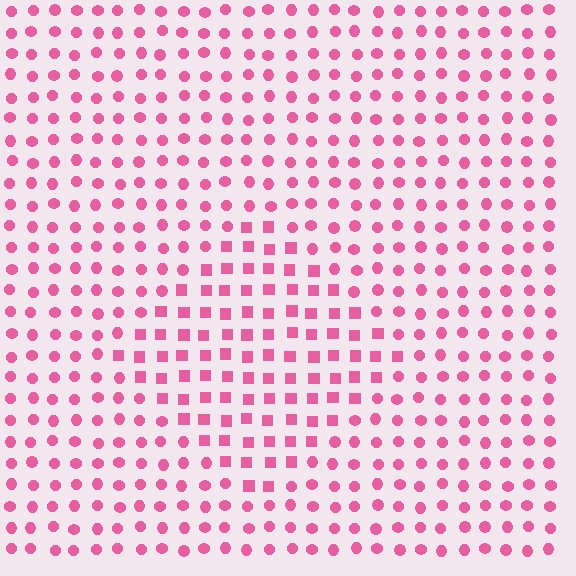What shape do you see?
I see a diamond.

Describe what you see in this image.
The image is filled with small pink elements arranged in a uniform grid. A diamond-shaped region contains squares, while the surrounding area contains circles. The boundary is defined purely by the change in element shape.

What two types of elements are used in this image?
The image uses squares inside the diamond region and circles outside it.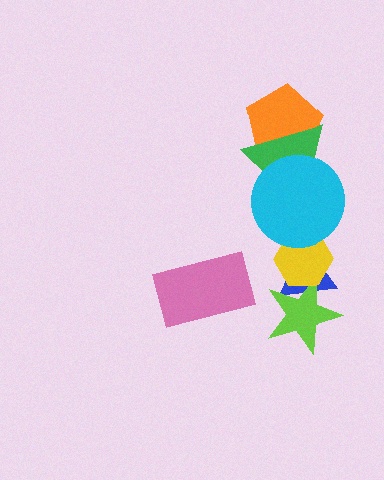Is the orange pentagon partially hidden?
Yes, it is partially covered by another shape.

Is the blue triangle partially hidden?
Yes, it is partially covered by another shape.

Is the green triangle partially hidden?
Yes, it is partially covered by another shape.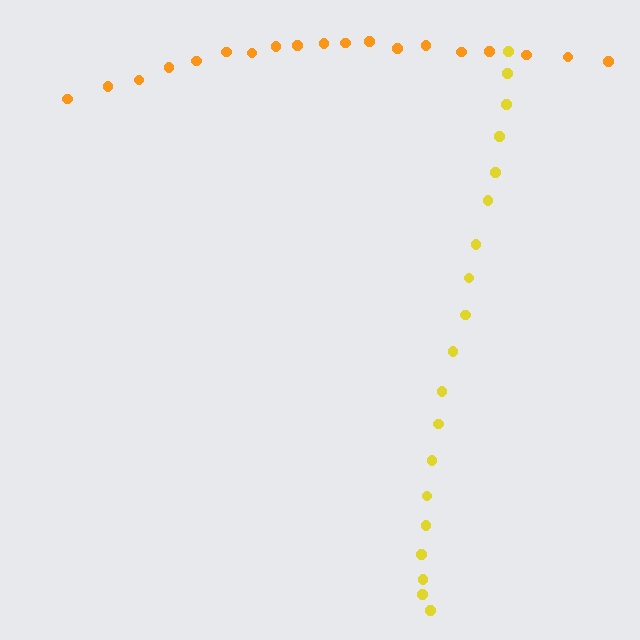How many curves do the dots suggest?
There are 2 distinct paths.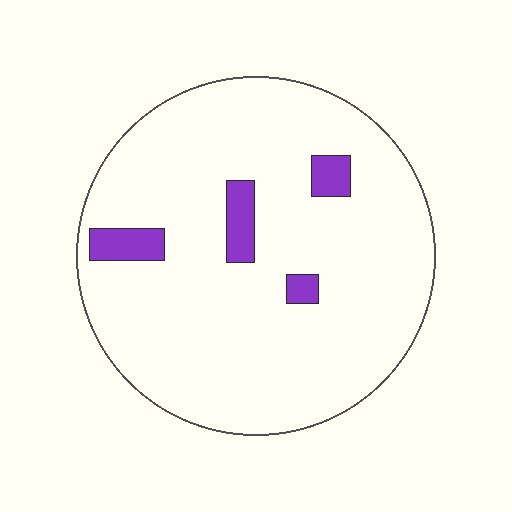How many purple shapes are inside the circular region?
4.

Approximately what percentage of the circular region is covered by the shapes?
Approximately 5%.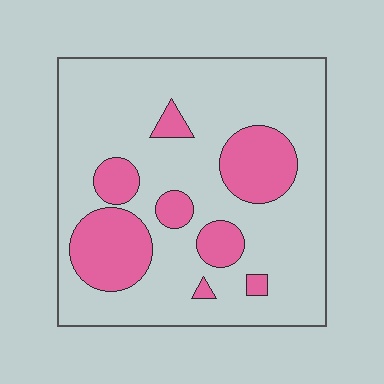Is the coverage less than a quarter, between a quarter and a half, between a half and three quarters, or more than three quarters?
Less than a quarter.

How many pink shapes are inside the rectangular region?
8.